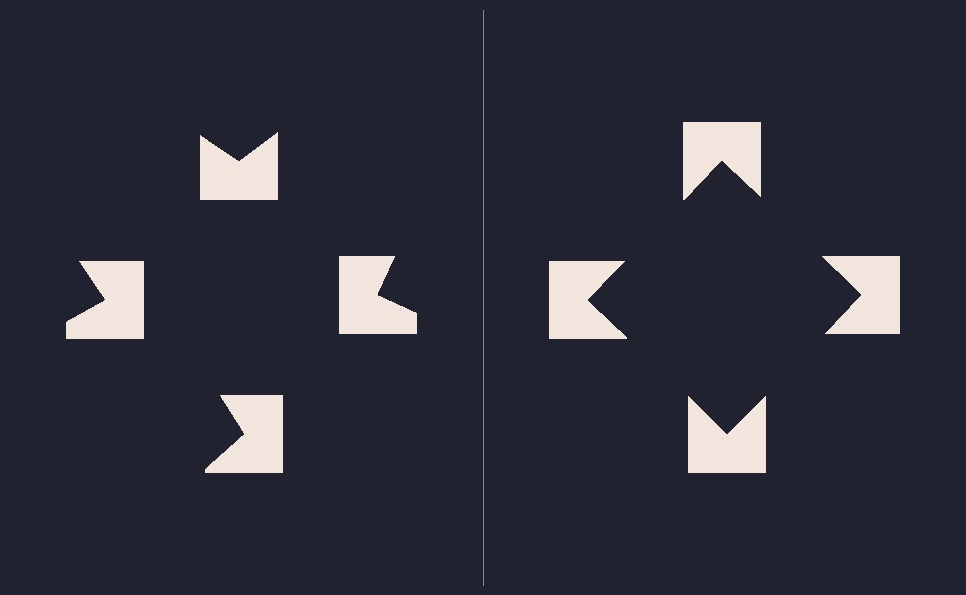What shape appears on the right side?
An illusory square.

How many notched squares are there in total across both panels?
8 — 4 on each side.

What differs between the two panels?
The notched squares are positioned identically on both sides; only the wedge orientations differ. On the right they align to a square; on the left they are misaligned.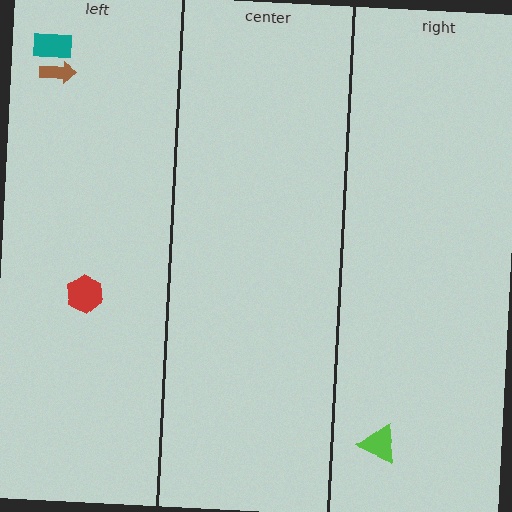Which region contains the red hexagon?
The left region.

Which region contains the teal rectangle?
The left region.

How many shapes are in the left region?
3.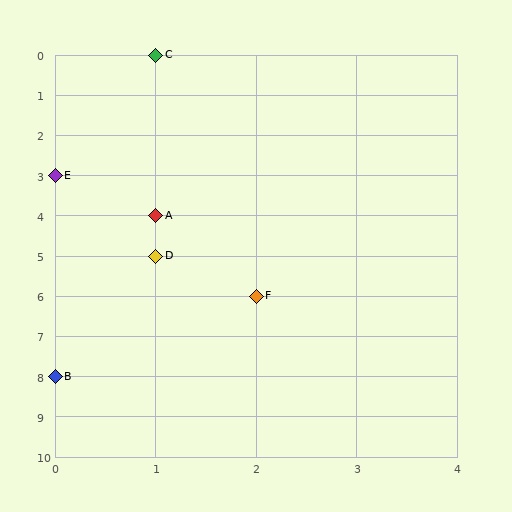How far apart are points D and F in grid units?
Points D and F are 1 column and 1 row apart (about 1.4 grid units diagonally).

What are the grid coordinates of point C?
Point C is at grid coordinates (1, 0).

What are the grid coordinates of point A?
Point A is at grid coordinates (1, 4).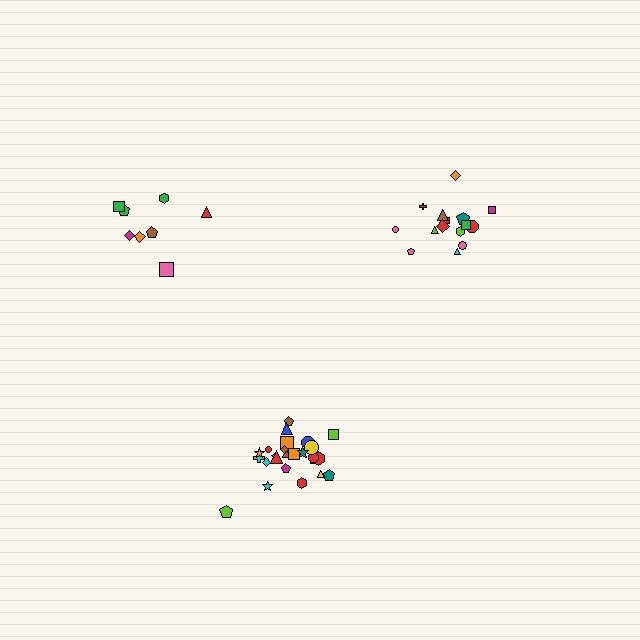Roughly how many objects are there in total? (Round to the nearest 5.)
Roughly 50 objects in total.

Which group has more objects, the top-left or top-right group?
The top-right group.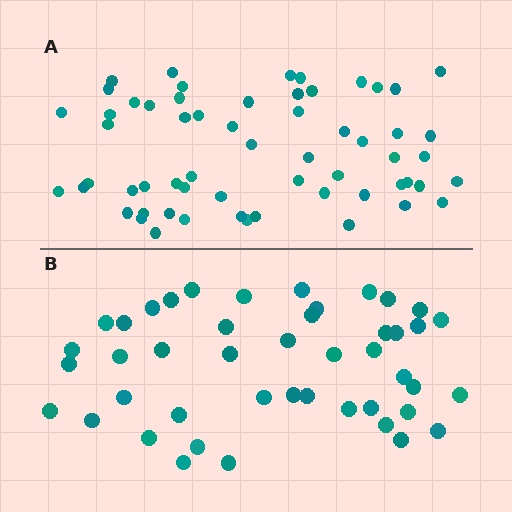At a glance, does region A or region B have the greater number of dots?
Region A (the top region) has more dots.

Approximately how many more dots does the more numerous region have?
Region A has approximately 15 more dots than region B.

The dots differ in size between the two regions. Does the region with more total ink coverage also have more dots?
No. Region B has more total ink coverage because its dots are larger, but region A actually contains more individual dots. Total area can be misleading — the number of items is what matters here.